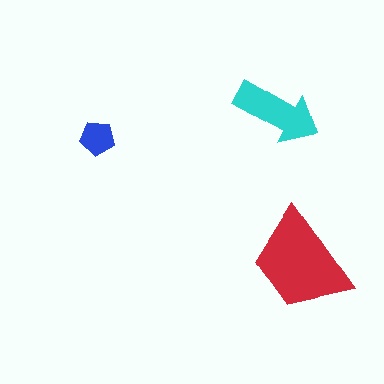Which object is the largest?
The red trapezoid.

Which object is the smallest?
The blue pentagon.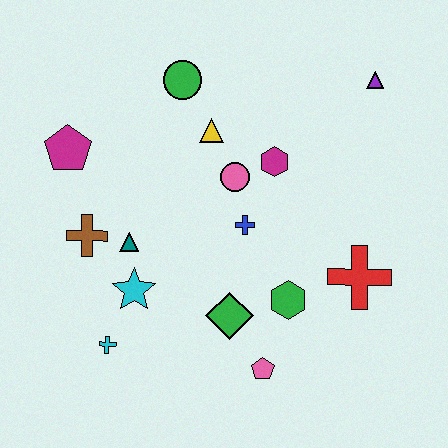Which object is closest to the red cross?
The green hexagon is closest to the red cross.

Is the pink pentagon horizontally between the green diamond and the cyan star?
No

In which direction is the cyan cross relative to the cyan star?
The cyan cross is below the cyan star.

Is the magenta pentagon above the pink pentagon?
Yes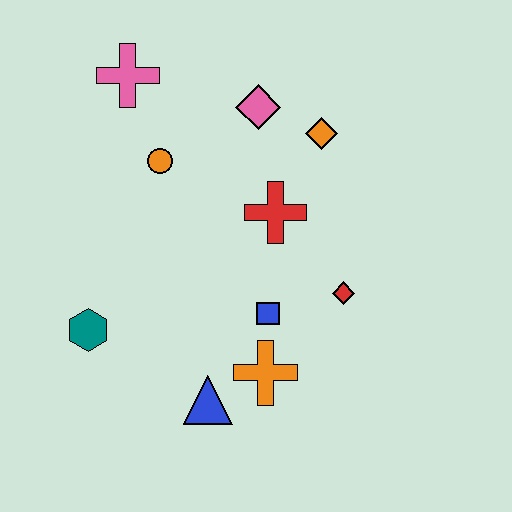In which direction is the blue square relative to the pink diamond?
The blue square is below the pink diamond.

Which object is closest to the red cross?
The orange diamond is closest to the red cross.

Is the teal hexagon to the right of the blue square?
No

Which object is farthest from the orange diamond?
The teal hexagon is farthest from the orange diamond.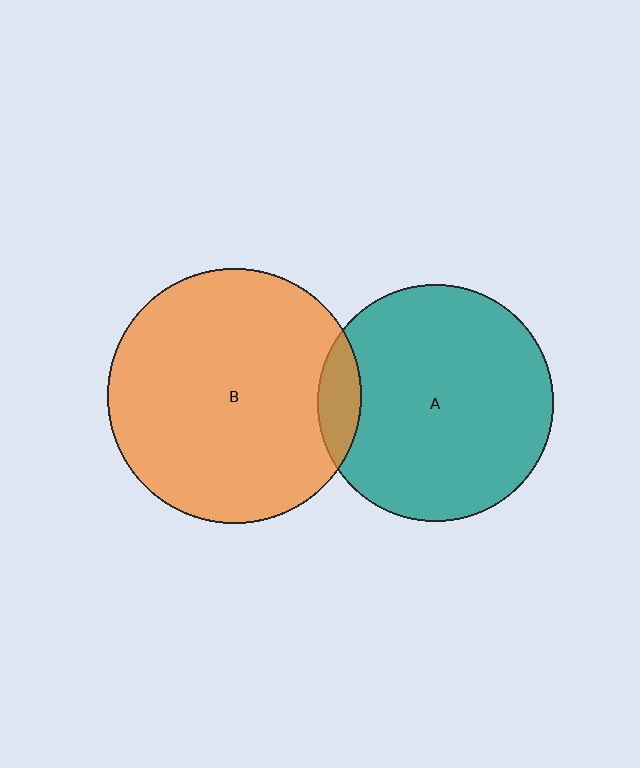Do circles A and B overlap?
Yes.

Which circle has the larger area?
Circle B (orange).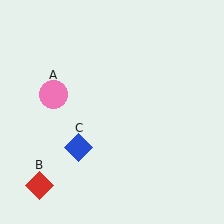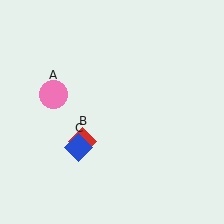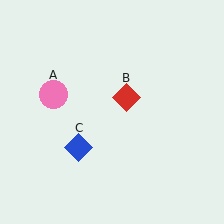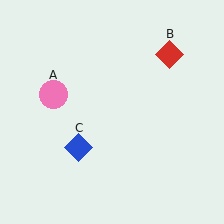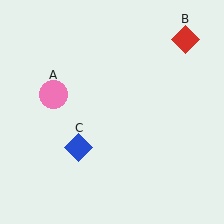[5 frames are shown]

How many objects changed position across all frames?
1 object changed position: red diamond (object B).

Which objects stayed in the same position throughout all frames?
Pink circle (object A) and blue diamond (object C) remained stationary.